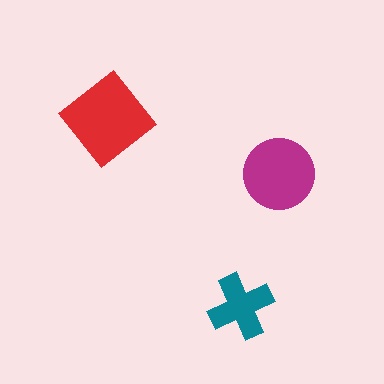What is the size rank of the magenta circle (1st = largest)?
2nd.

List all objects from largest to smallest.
The red diamond, the magenta circle, the teal cross.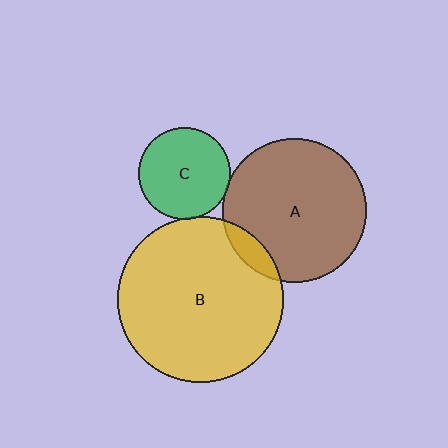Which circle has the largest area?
Circle B (yellow).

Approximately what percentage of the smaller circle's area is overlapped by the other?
Approximately 10%.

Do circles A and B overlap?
Yes.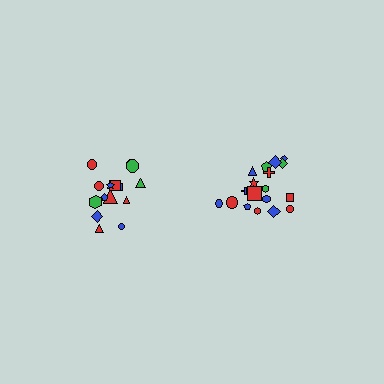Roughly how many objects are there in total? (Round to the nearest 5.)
Roughly 35 objects in total.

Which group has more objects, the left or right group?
The right group.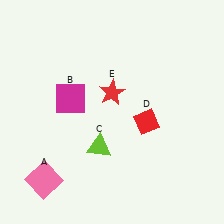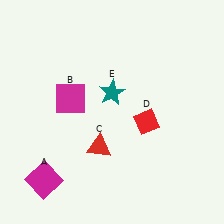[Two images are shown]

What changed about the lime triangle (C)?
In Image 1, C is lime. In Image 2, it changed to red.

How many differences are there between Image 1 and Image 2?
There are 3 differences between the two images.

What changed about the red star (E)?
In Image 1, E is red. In Image 2, it changed to teal.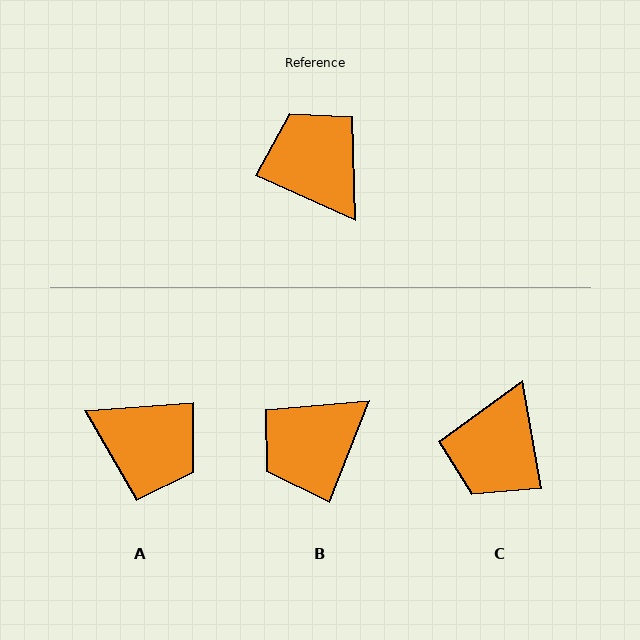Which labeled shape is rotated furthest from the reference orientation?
A, about 152 degrees away.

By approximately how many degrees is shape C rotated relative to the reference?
Approximately 124 degrees counter-clockwise.